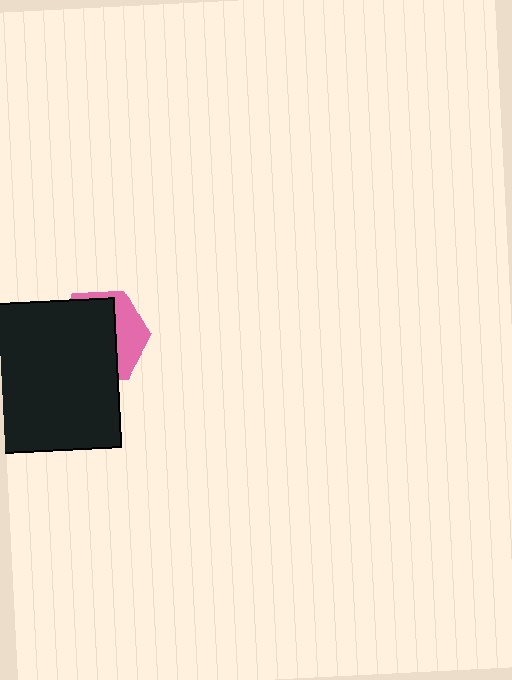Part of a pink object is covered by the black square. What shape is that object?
It is a hexagon.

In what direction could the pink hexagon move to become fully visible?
The pink hexagon could move right. That would shift it out from behind the black square entirely.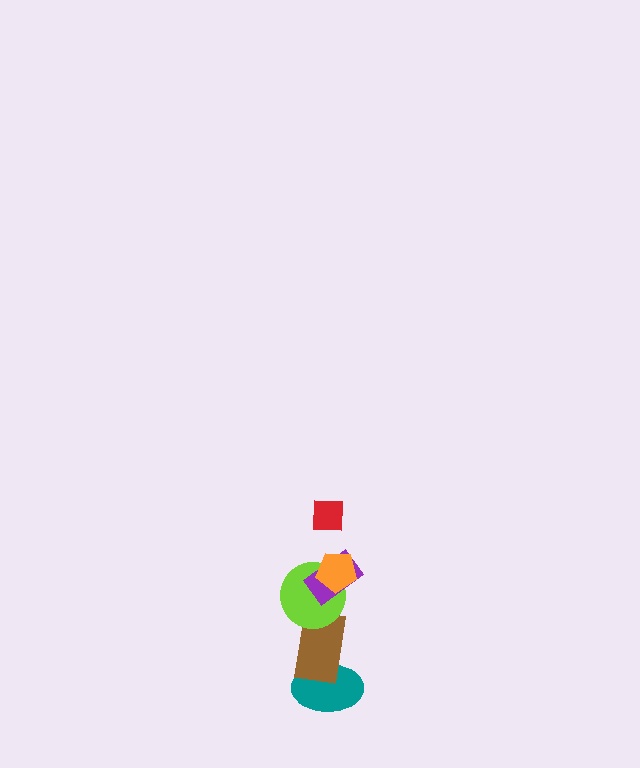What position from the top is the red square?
The red square is 1st from the top.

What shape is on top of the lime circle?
The purple rectangle is on top of the lime circle.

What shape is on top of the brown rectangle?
The lime circle is on top of the brown rectangle.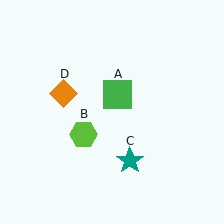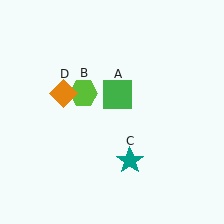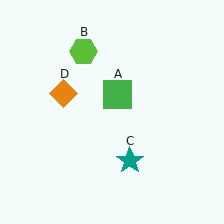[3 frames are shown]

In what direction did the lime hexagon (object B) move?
The lime hexagon (object B) moved up.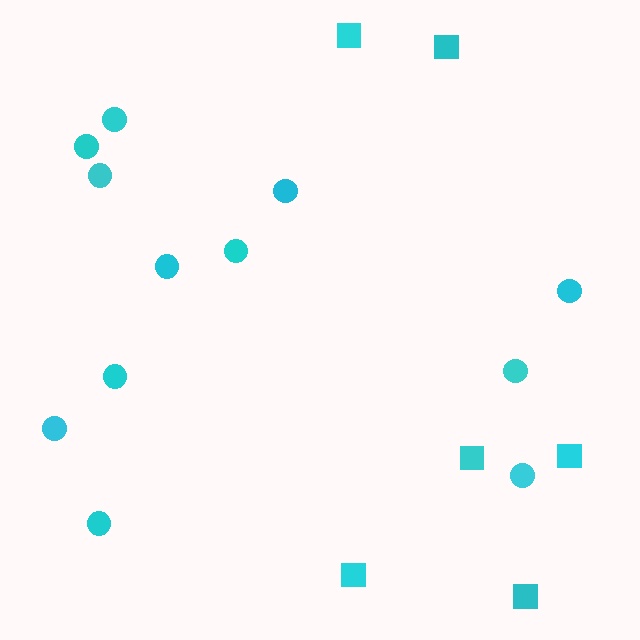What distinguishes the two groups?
There are 2 groups: one group of circles (12) and one group of squares (6).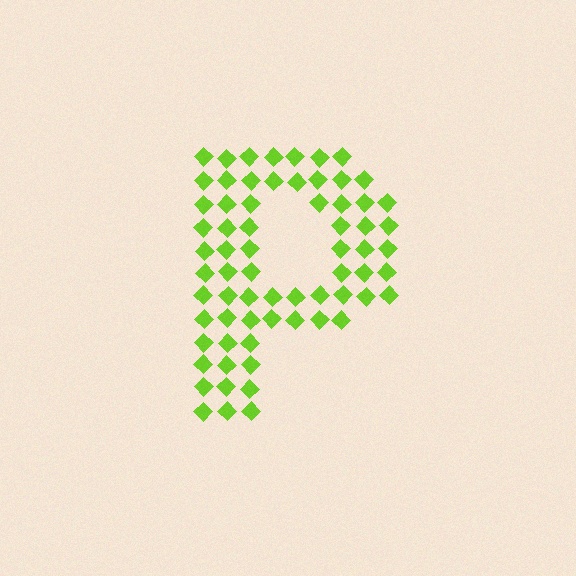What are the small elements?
The small elements are diamonds.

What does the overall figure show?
The overall figure shows the letter P.